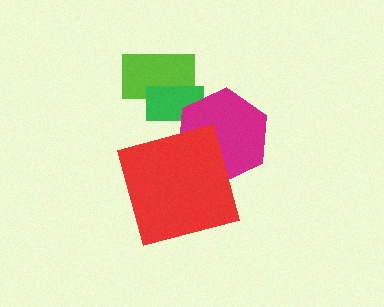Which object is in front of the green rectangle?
The magenta hexagon is in front of the green rectangle.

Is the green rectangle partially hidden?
Yes, it is partially covered by another shape.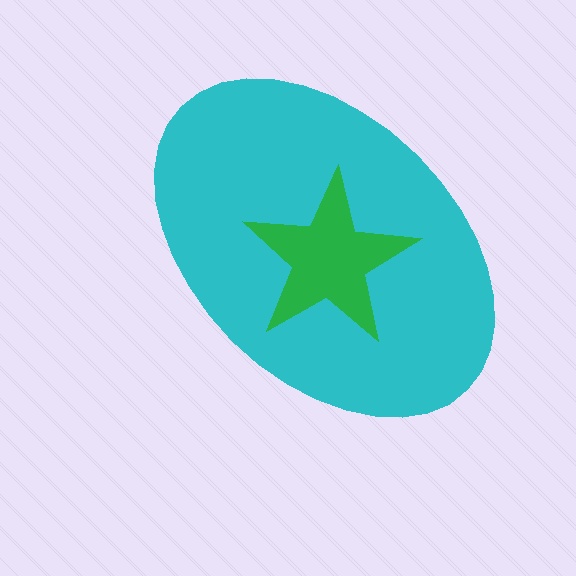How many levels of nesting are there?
2.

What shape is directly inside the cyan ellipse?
The green star.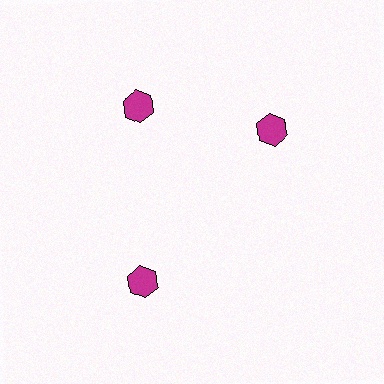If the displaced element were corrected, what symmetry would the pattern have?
It would have 3-fold rotational symmetry — the pattern would map onto itself every 120 degrees.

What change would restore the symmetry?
The symmetry would be restored by rotating it back into even spacing with its neighbors so that all 3 hexagons sit at equal angles and equal distance from the center.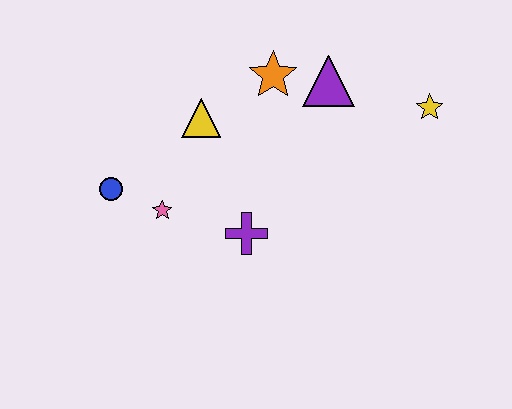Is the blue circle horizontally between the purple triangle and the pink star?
No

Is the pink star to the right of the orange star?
No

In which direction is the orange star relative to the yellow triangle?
The orange star is to the right of the yellow triangle.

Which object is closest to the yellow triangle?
The orange star is closest to the yellow triangle.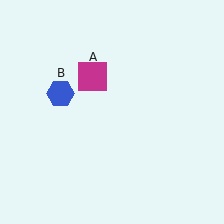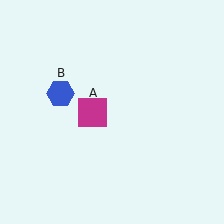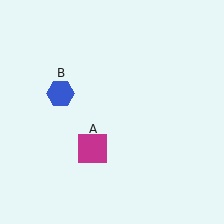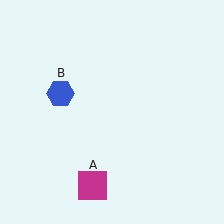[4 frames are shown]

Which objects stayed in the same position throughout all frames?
Blue hexagon (object B) remained stationary.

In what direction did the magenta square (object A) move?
The magenta square (object A) moved down.